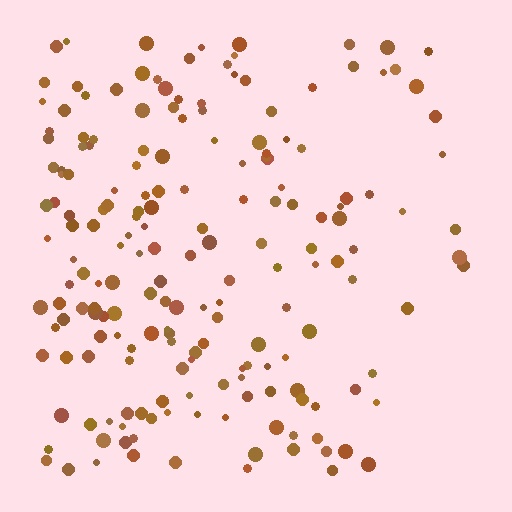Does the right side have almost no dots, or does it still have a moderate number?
Still a moderate number, just noticeably fewer than the left.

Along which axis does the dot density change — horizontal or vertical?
Horizontal.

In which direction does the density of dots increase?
From right to left, with the left side densest.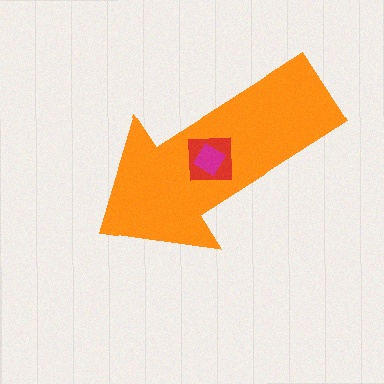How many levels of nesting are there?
3.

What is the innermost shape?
The magenta diamond.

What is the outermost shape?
The orange arrow.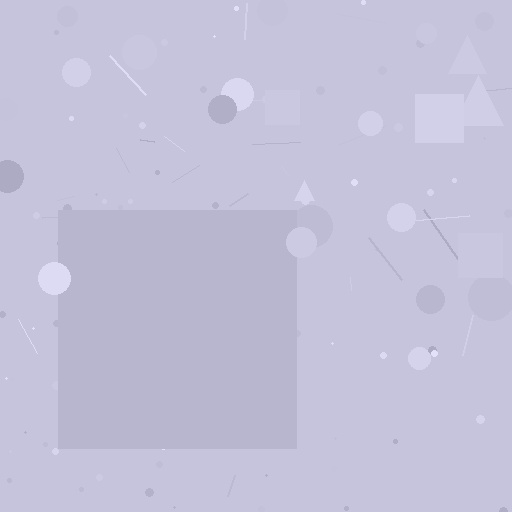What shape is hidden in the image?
A square is hidden in the image.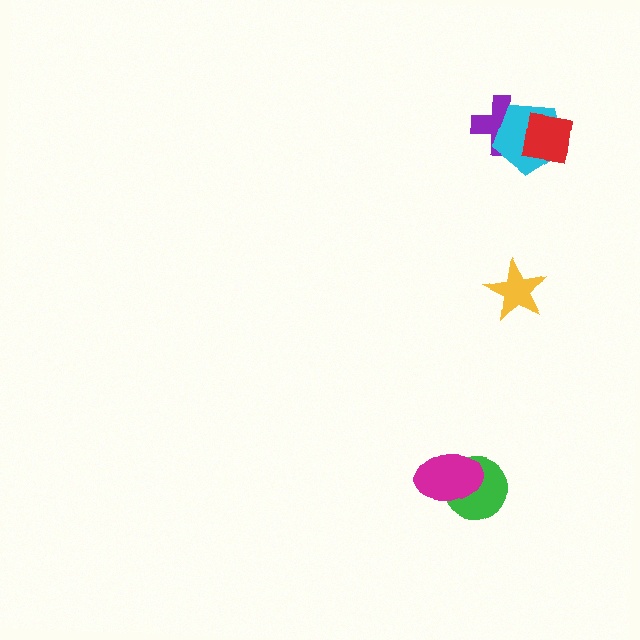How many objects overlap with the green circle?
1 object overlaps with the green circle.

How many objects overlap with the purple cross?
2 objects overlap with the purple cross.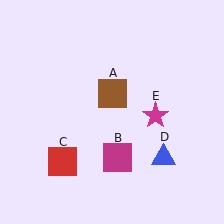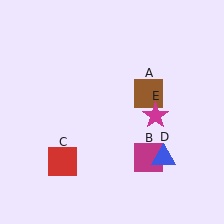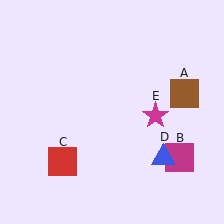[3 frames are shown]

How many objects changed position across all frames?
2 objects changed position: brown square (object A), magenta square (object B).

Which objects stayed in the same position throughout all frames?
Red square (object C) and blue triangle (object D) and magenta star (object E) remained stationary.